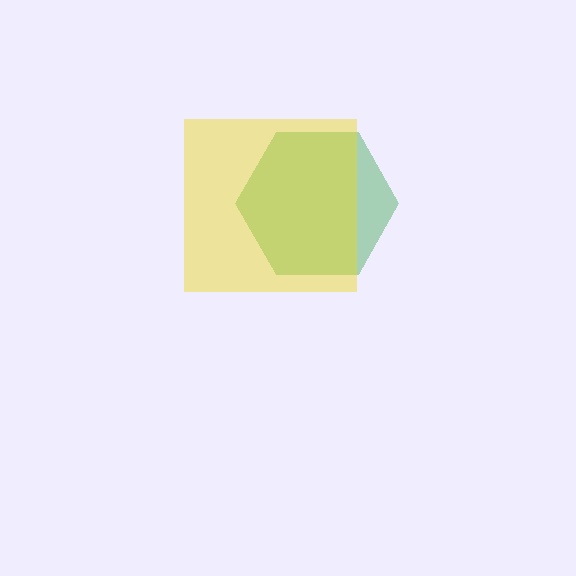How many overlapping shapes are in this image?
There are 2 overlapping shapes in the image.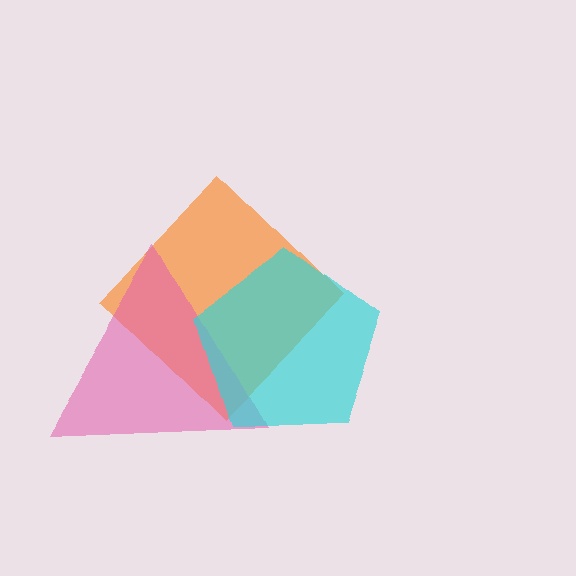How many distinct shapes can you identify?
There are 3 distinct shapes: an orange diamond, a pink triangle, a cyan pentagon.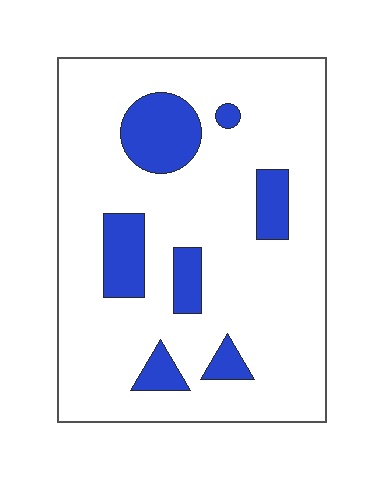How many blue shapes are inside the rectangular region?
7.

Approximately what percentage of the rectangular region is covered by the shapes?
Approximately 15%.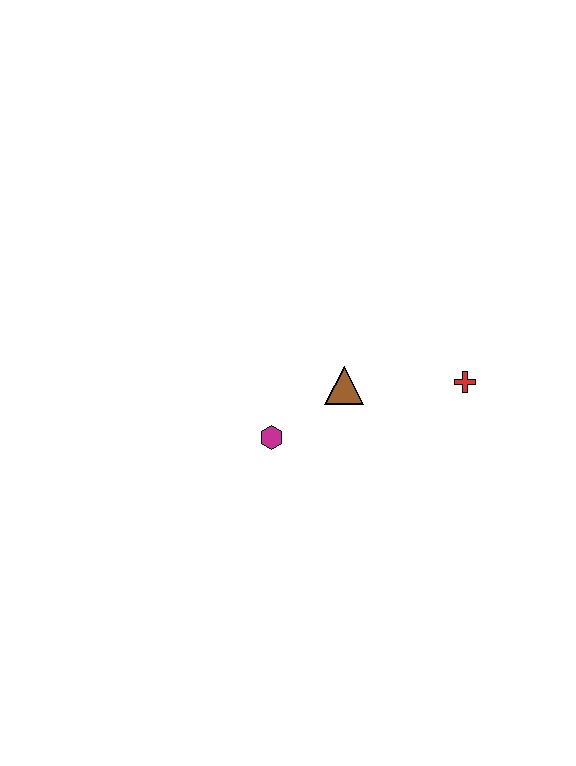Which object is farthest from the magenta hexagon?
The red cross is farthest from the magenta hexagon.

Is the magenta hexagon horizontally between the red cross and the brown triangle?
No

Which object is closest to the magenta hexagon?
The brown triangle is closest to the magenta hexagon.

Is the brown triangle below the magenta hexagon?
No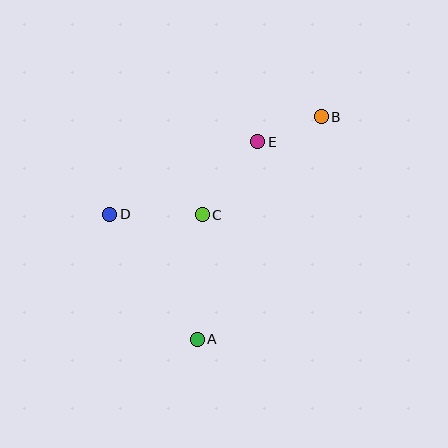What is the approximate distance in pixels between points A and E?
The distance between A and E is approximately 207 pixels.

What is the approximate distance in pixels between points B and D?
The distance between B and D is approximately 233 pixels.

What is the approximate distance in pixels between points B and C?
The distance between B and C is approximately 154 pixels.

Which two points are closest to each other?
Points B and E are closest to each other.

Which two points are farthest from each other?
Points A and B are farthest from each other.